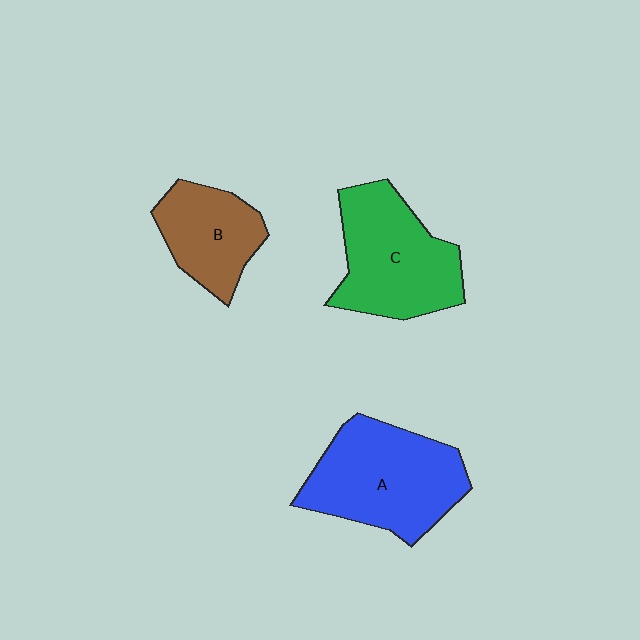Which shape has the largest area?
Shape A (blue).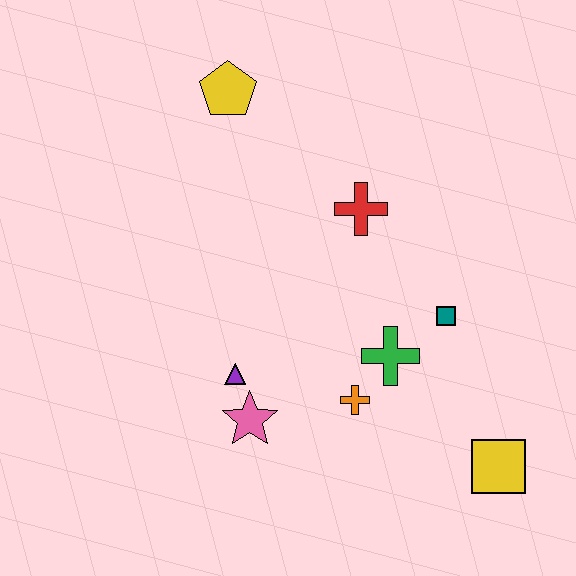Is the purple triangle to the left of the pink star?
Yes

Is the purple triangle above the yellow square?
Yes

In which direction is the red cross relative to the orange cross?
The red cross is above the orange cross.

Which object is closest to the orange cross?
The green cross is closest to the orange cross.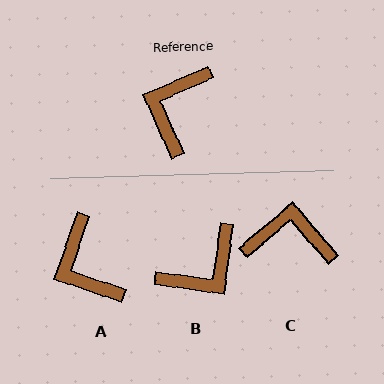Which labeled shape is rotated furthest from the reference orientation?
B, about 148 degrees away.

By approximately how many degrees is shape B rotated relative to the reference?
Approximately 148 degrees counter-clockwise.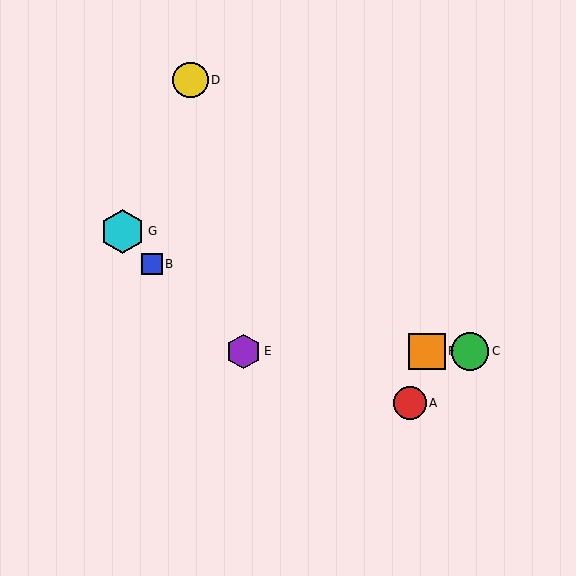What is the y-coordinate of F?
Object F is at y≈351.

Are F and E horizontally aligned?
Yes, both are at y≈351.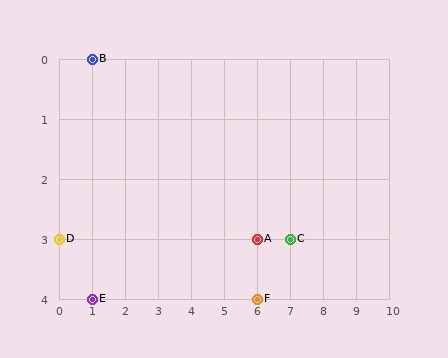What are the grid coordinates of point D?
Point D is at grid coordinates (0, 3).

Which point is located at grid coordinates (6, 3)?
Point A is at (6, 3).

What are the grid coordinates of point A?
Point A is at grid coordinates (6, 3).